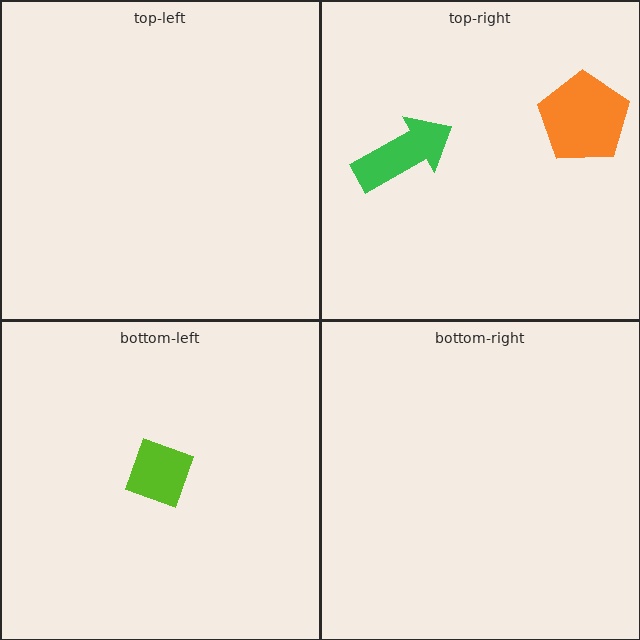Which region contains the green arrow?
The top-right region.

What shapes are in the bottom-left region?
The lime diamond.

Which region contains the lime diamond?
The bottom-left region.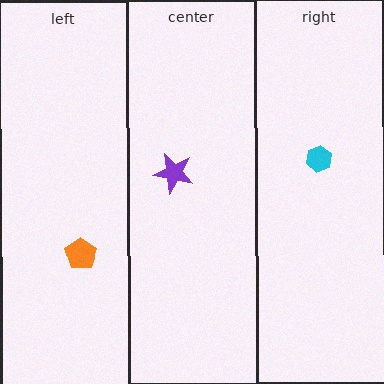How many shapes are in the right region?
1.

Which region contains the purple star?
The center region.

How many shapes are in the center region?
1.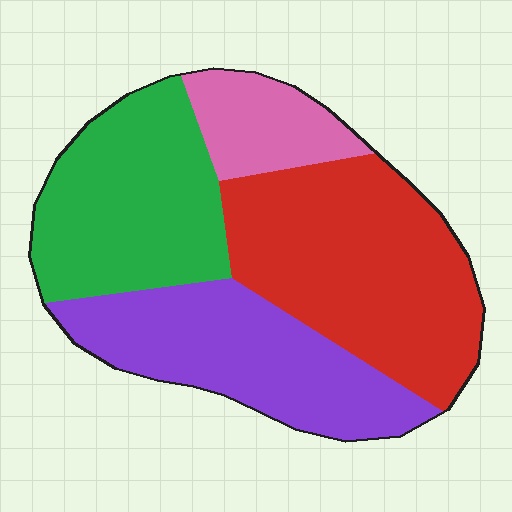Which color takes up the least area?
Pink, at roughly 10%.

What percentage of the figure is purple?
Purple covers roughly 25% of the figure.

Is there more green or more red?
Red.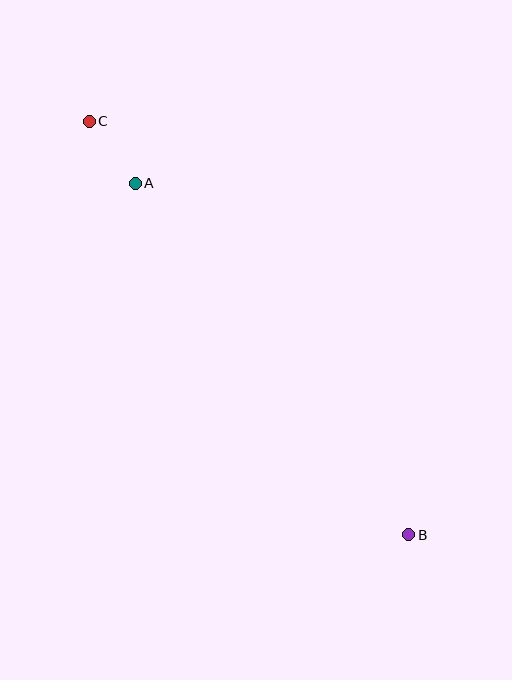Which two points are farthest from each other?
Points B and C are farthest from each other.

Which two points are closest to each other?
Points A and C are closest to each other.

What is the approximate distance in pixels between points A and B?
The distance between A and B is approximately 446 pixels.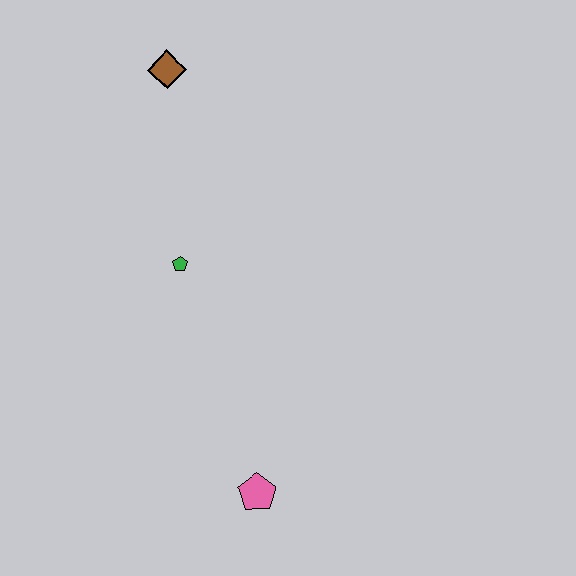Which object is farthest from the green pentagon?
The pink pentagon is farthest from the green pentagon.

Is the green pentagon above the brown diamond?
No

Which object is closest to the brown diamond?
The green pentagon is closest to the brown diamond.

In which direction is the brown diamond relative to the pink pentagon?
The brown diamond is above the pink pentagon.